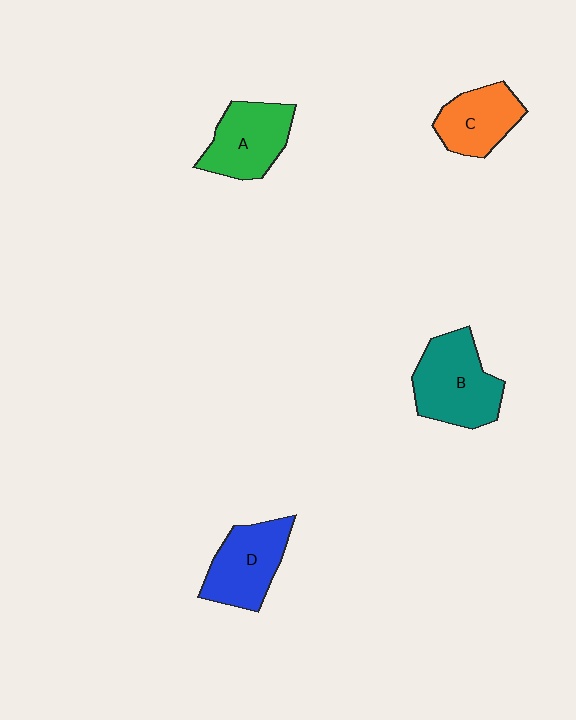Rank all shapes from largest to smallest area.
From largest to smallest: B (teal), D (blue), A (green), C (orange).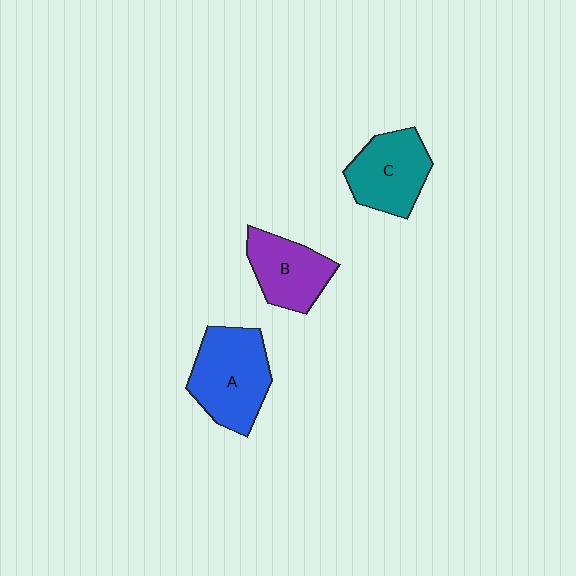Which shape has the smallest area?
Shape B (purple).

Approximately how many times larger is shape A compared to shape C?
Approximately 1.2 times.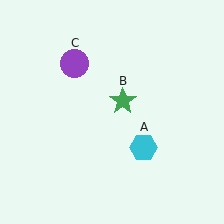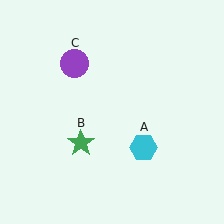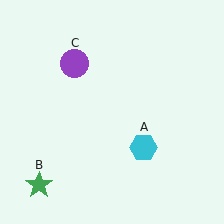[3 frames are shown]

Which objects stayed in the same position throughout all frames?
Cyan hexagon (object A) and purple circle (object C) remained stationary.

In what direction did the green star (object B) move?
The green star (object B) moved down and to the left.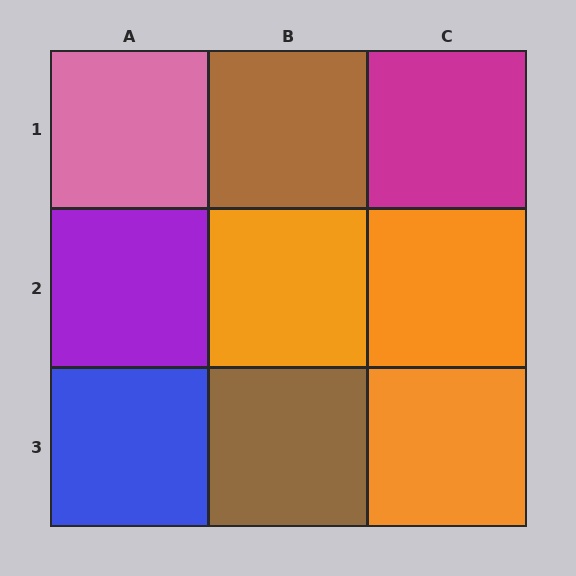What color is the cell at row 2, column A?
Purple.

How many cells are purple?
1 cell is purple.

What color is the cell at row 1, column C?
Magenta.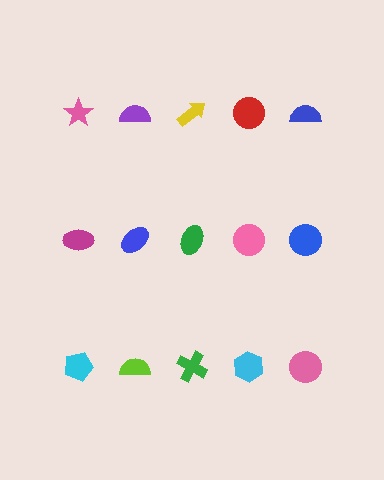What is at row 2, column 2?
A blue ellipse.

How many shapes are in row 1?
5 shapes.